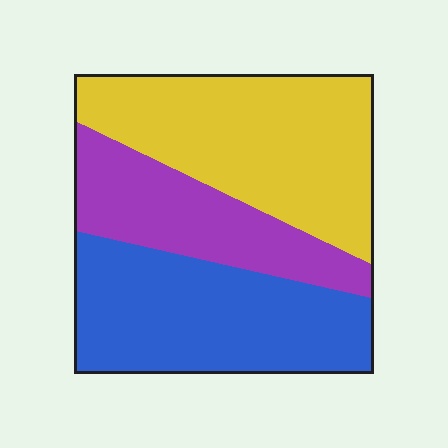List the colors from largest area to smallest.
From largest to smallest: yellow, blue, purple.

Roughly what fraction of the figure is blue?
Blue takes up between a quarter and a half of the figure.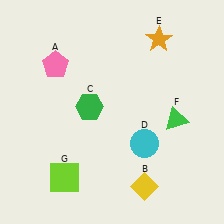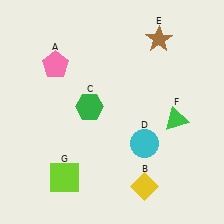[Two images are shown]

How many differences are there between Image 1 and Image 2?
There is 1 difference between the two images.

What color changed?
The star (E) changed from orange in Image 1 to brown in Image 2.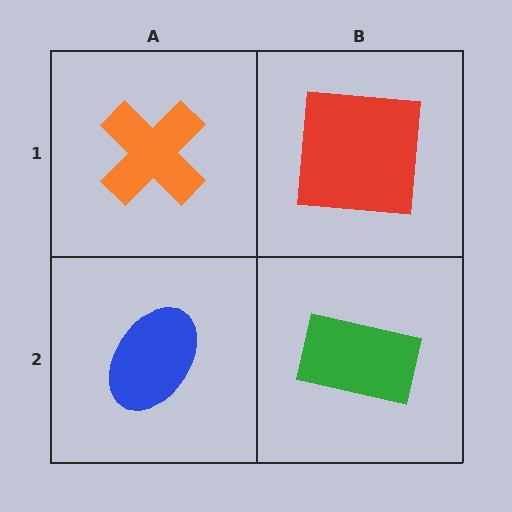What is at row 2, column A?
A blue ellipse.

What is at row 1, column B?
A red square.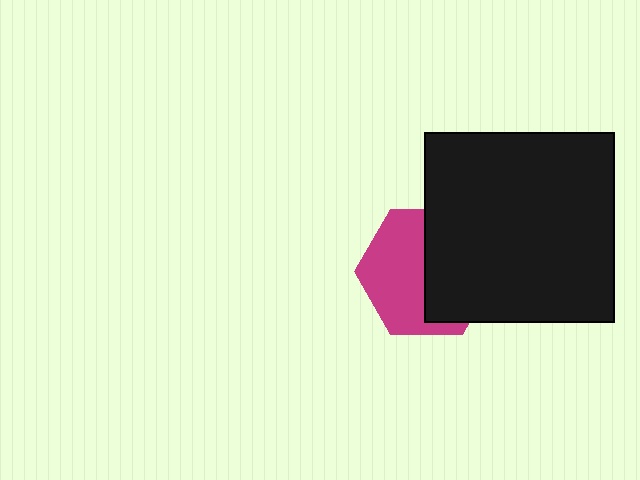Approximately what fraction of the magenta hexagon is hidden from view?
Roughly 49% of the magenta hexagon is hidden behind the black square.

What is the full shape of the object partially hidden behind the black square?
The partially hidden object is a magenta hexagon.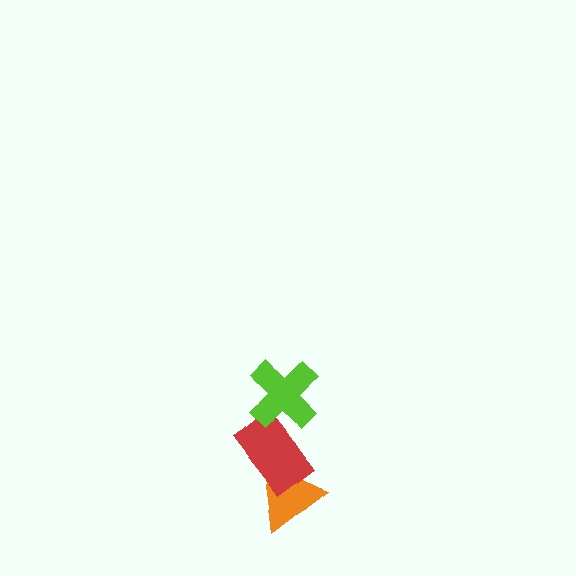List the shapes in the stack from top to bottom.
From top to bottom: the lime cross, the red rectangle, the orange triangle.